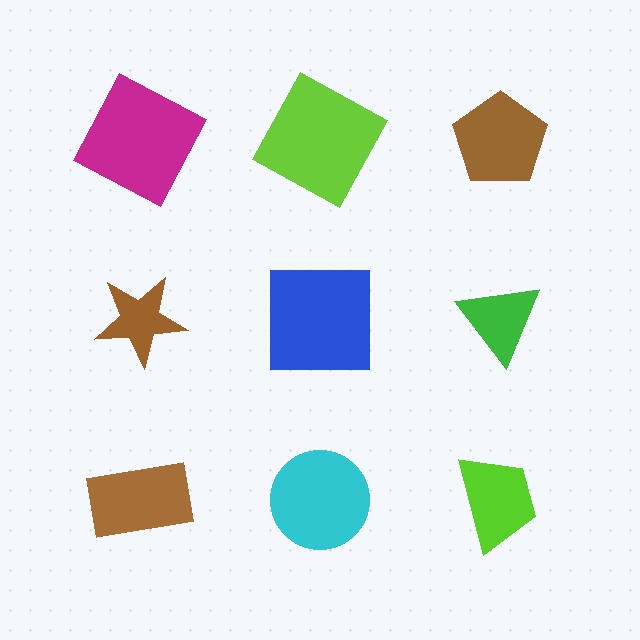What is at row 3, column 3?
A lime trapezoid.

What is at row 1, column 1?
A magenta square.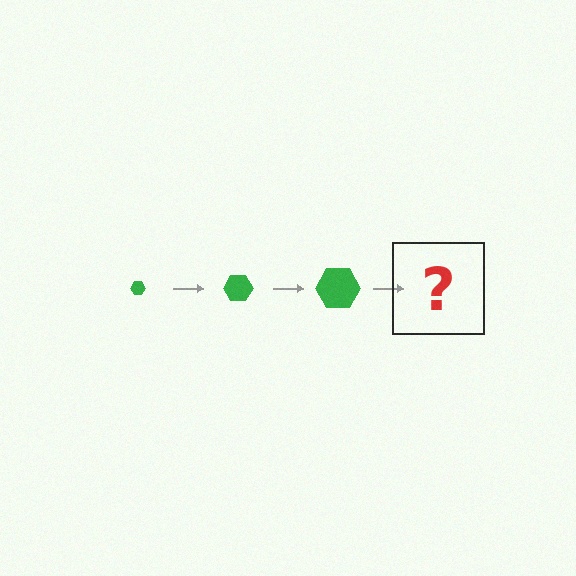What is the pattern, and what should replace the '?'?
The pattern is that the hexagon gets progressively larger each step. The '?' should be a green hexagon, larger than the previous one.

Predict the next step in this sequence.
The next step is a green hexagon, larger than the previous one.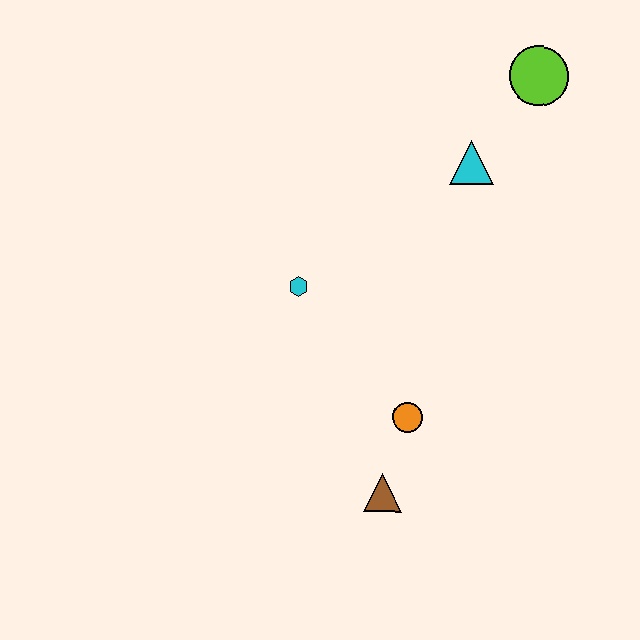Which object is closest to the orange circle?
The brown triangle is closest to the orange circle.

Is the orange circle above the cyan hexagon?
No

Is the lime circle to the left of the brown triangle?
No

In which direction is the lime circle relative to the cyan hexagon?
The lime circle is to the right of the cyan hexagon.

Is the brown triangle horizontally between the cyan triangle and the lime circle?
No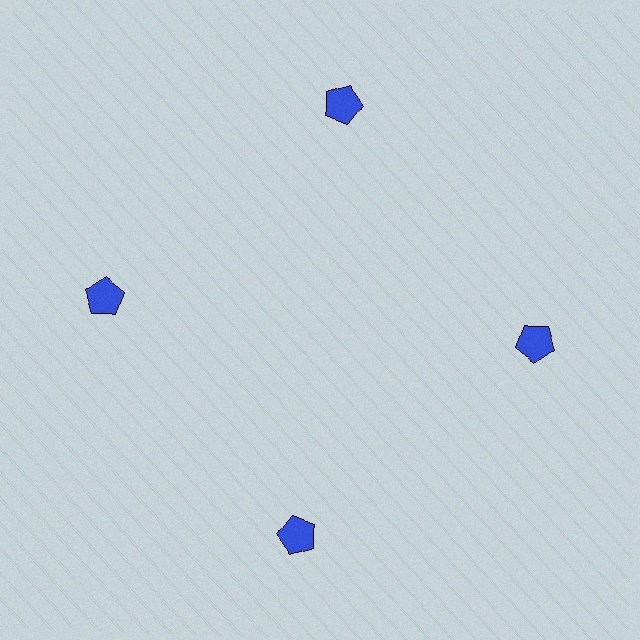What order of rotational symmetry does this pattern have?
This pattern has 4-fold rotational symmetry.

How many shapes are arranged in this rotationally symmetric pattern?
There are 4 shapes, arranged in 4 groups of 1.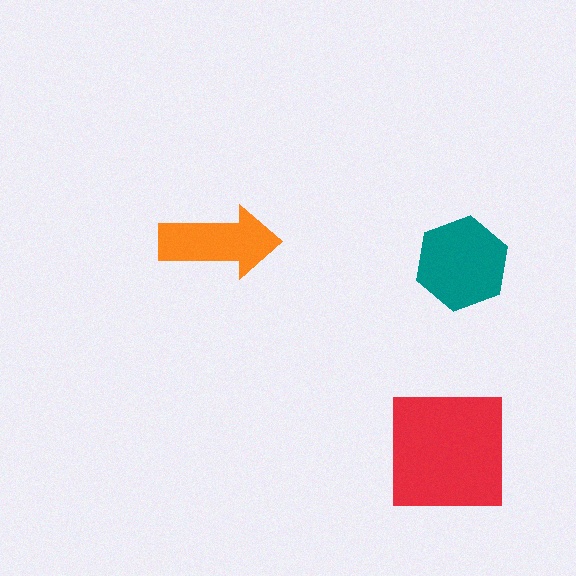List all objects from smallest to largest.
The orange arrow, the teal hexagon, the red square.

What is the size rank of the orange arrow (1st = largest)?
3rd.